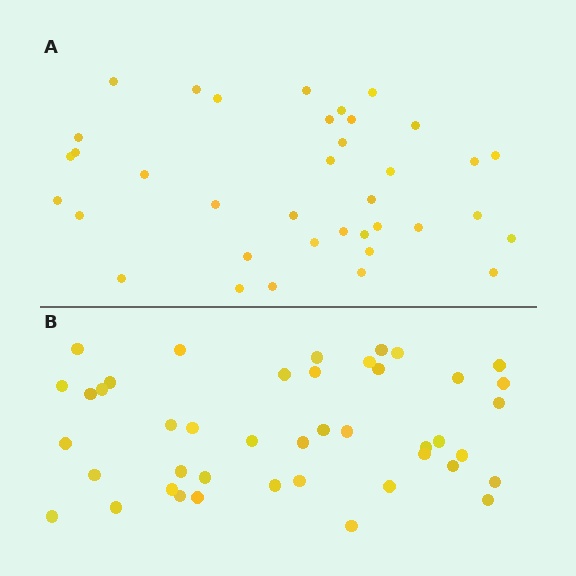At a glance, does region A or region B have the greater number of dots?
Region B (the bottom region) has more dots.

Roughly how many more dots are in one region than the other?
Region B has about 6 more dots than region A.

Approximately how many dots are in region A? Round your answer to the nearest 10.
About 40 dots. (The exact count is 37, which rounds to 40.)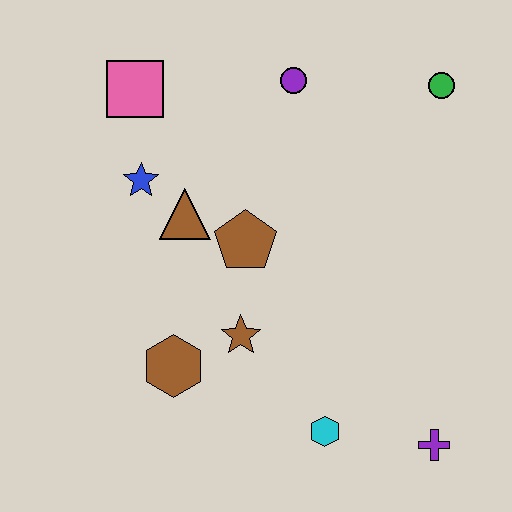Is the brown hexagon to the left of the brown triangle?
Yes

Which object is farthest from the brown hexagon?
The green circle is farthest from the brown hexagon.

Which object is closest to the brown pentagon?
The brown triangle is closest to the brown pentagon.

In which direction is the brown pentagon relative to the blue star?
The brown pentagon is to the right of the blue star.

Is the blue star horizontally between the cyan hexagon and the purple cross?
No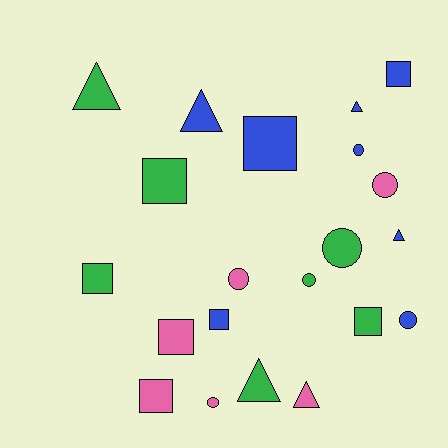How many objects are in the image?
There are 21 objects.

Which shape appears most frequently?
Square, with 8 objects.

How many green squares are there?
There are 3 green squares.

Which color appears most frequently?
Blue, with 8 objects.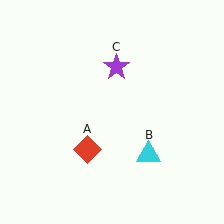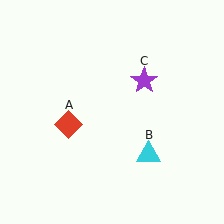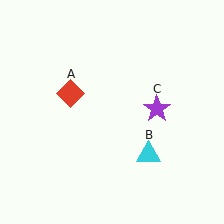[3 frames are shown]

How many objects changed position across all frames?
2 objects changed position: red diamond (object A), purple star (object C).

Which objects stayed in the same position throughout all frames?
Cyan triangle (object B) remained stationary.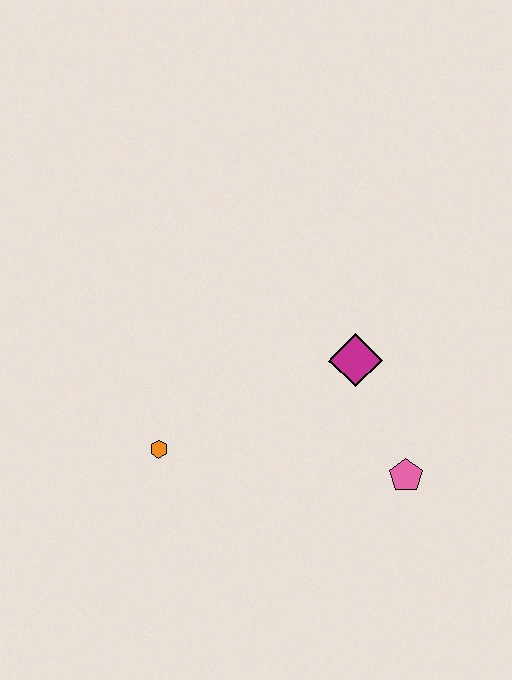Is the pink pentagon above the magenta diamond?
No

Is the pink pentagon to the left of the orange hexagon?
No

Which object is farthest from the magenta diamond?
The orange hexagon is farthest from the magenta diamond.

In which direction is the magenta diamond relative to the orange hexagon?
The magenta diamond is to the right of the orange hexagon.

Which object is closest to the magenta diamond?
The pink pentagon is closest to the magenta diamond.